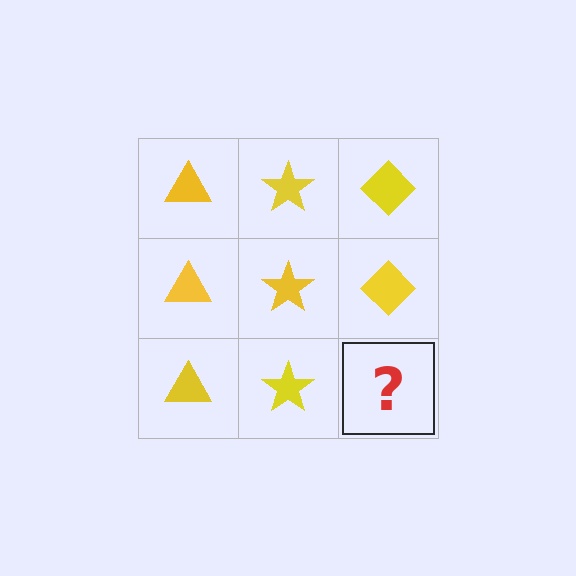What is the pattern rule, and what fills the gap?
The rule is that each column has a consistent shape. The gap should be filled with a yellow diamond.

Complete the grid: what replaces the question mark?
The question mark should be replaced with a yellow diamond.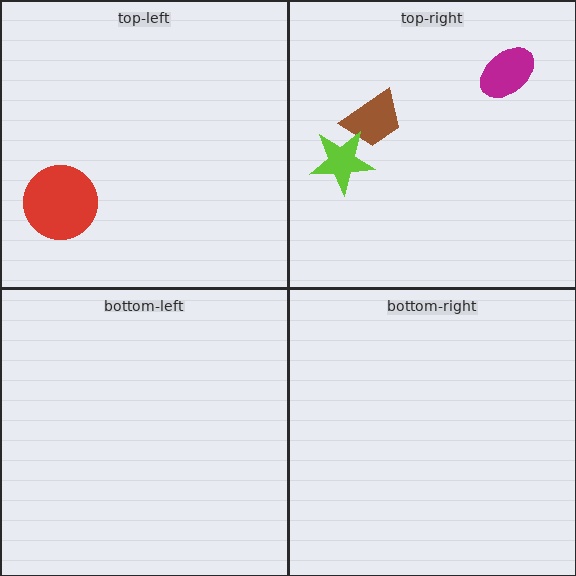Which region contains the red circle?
The top-left region.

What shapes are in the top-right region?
The brown trapezoid, the magenta ellipse, the lime star.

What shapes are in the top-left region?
The red circle.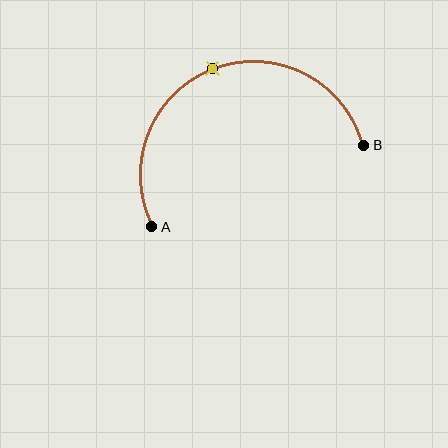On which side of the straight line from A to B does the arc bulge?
The arc bulges above the straight line connecting A and B.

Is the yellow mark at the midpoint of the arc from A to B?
Yes. The yellow mark lies on the arc at equal arc-length from both A and B — it is the arc midpoint.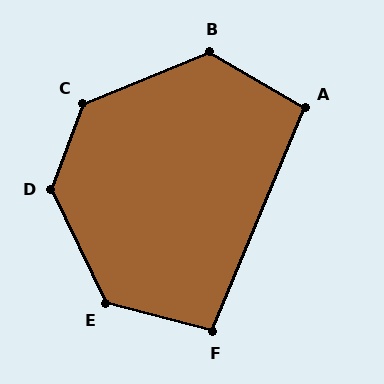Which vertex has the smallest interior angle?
A, at approximately 98 degrees.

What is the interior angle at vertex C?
Approximately 132 degrees (obtuse).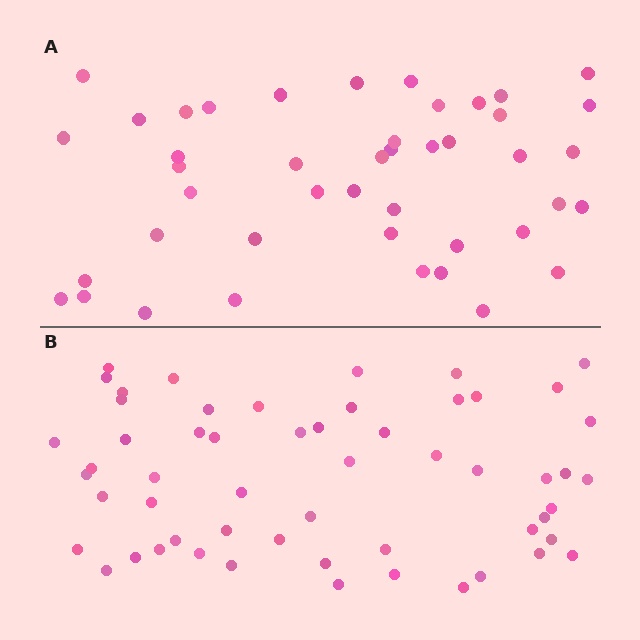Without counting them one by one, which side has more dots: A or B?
Region B (the bottom region) has more dots.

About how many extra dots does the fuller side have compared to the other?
Region B has roughly 12 or so more dots than region A.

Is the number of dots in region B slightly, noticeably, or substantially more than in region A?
Region B has noticeably more, but not dramatically so. The ratio is roughly 1.3 to 1.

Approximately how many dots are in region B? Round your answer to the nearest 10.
About 60 dots. (The exact count is 56, which rounds to 60.)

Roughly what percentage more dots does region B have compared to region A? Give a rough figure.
About 25% more.